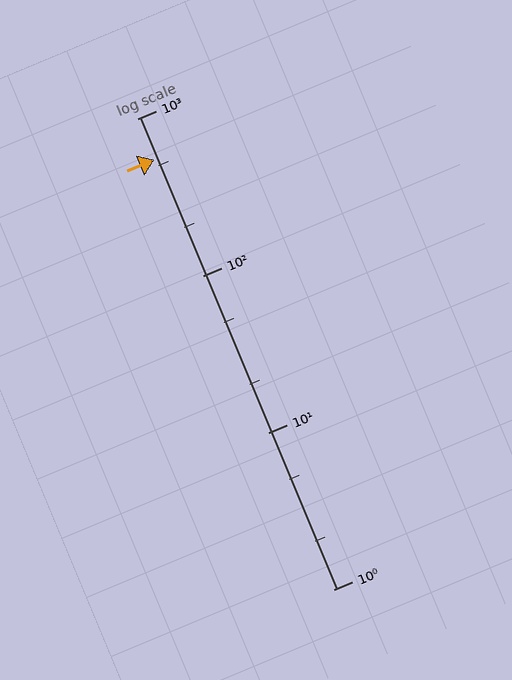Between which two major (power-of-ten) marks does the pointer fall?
The pointer is between 100 and 1000.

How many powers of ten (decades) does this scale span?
The scale spans 3 decades, from 1 to 1000.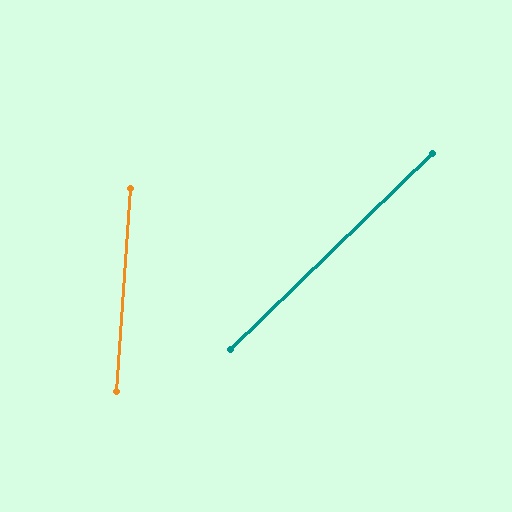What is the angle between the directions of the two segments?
Approximately 42 degrees.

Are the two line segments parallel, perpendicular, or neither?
Neither parallel nor perpendicular — they differ by about 42°.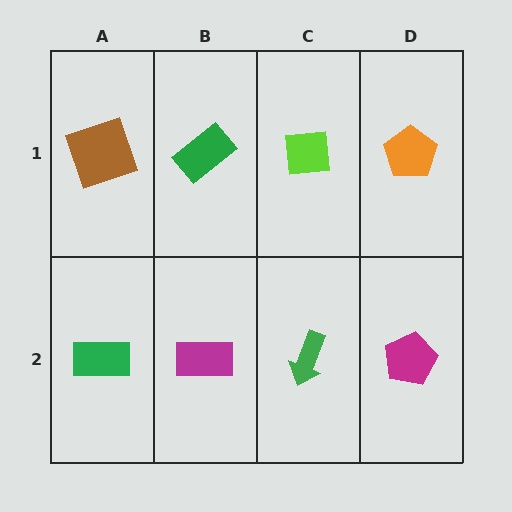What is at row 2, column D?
A magenta pentagon.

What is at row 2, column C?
A green arrow.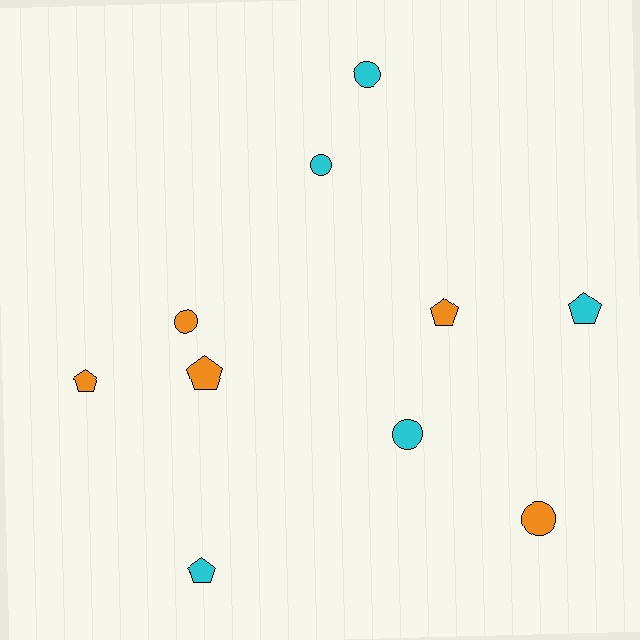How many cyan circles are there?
There are 3 cyan circles.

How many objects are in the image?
There are 10 objects.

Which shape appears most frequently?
Circle, with 5 objects.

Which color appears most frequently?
Orange, with 5 objects.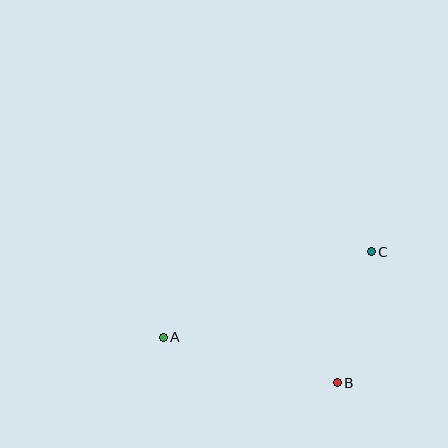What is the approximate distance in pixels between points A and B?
The distance between A and B is approximately 179 pixels.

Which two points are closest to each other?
Points B and C are closest to each other.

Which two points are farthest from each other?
Points A and C are farthest from each other.